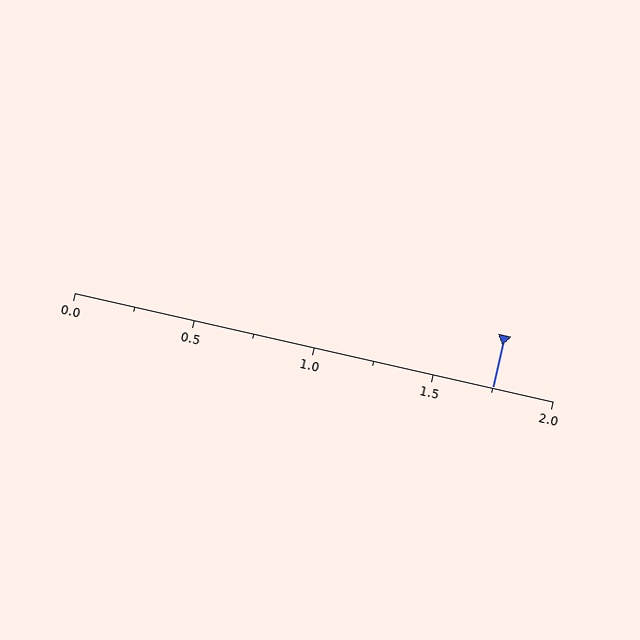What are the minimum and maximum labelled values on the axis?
The axis runs from 0.0 to 2.0.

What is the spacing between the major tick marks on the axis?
The major ticks are spaced 0.5 apart.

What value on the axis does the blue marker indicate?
The marker indicates approximately 1.75.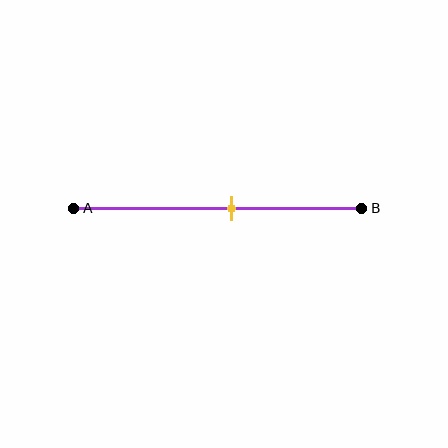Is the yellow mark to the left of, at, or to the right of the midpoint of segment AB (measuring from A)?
The yellow mark is to the right of the midpoint of segment AB.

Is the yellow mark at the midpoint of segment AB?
No, the mark is at about 55% from A, not at the 50% midpoint.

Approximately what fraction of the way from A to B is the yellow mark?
The yellow mark is approximately 55% of the way from A to B.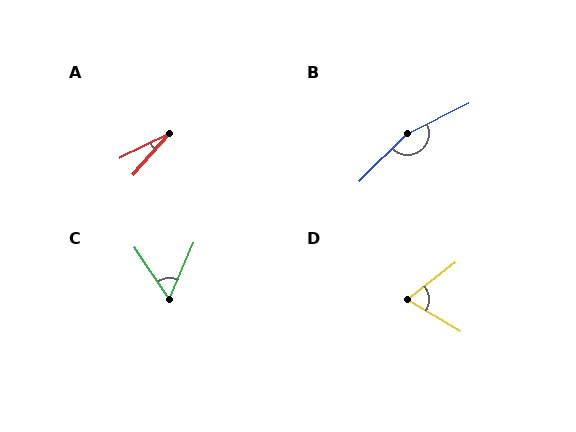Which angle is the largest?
B, at approximately 162 degrees.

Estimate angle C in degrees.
Approximately 57 degrees.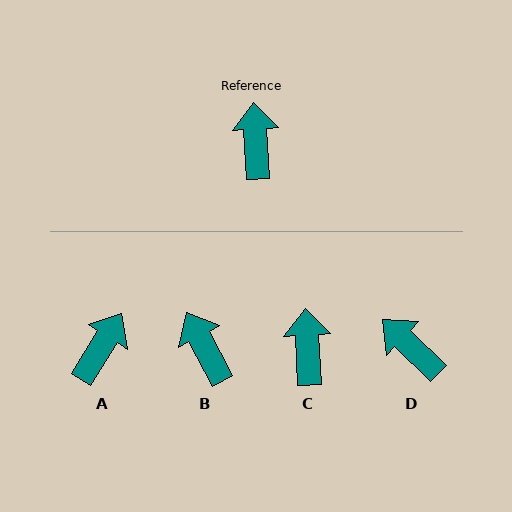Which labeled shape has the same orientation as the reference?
C.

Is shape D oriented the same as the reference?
No, it is off by about 43 degrees.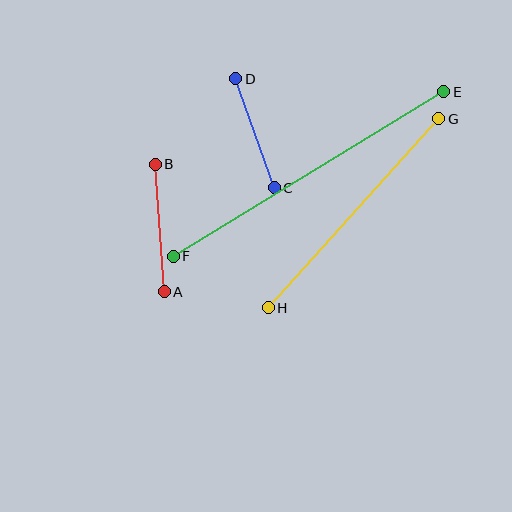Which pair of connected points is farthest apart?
Points E and F are farthest apart.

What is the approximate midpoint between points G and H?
The midpoint is at approximately (353, 213) pixels.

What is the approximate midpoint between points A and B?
The midpoint is at approximately (160, 228) pixels.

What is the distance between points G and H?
The distance is approximately 255 pixels.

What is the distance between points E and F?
The distance is approximately 317 pixels.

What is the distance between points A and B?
The distance is approximately 128 pixels.